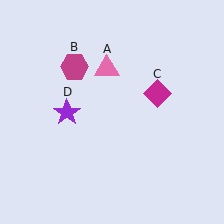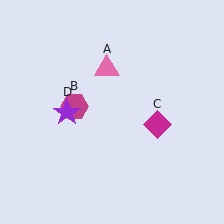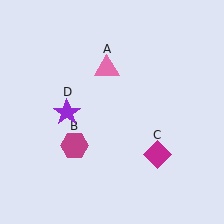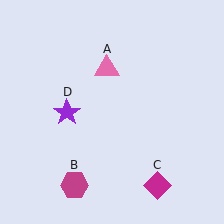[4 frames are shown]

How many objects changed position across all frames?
2 objects changed position: magenta hexagon (object B), magenta diamond (object C).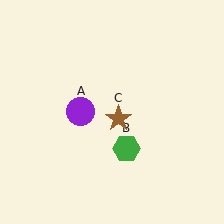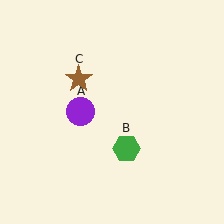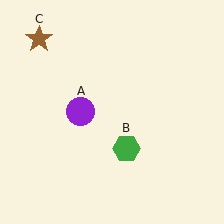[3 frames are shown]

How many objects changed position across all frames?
1 object changed position: brown star (object C).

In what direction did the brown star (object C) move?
The brown star (object C) moved up and to the left.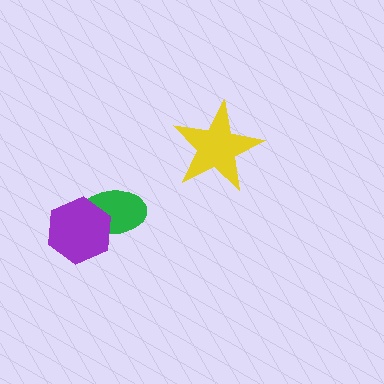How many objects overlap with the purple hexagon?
1 object overlaps with the purple hexagon.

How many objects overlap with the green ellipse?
1 object overlaps with the green ellipse.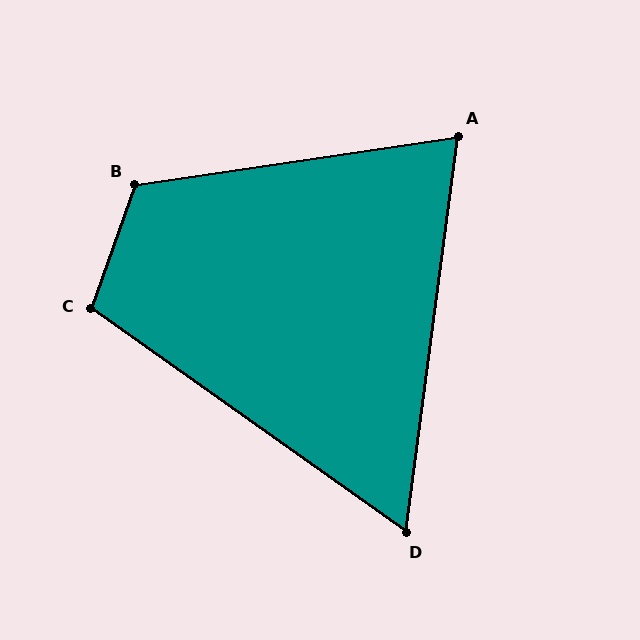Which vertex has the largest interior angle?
B, at approximately 118 degrees.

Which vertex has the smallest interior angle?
D, at approximately 62 degrees.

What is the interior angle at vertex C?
Approximately 106 degrees (obtuse).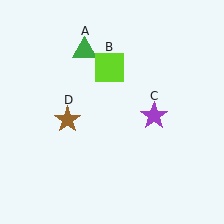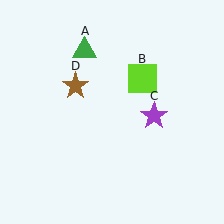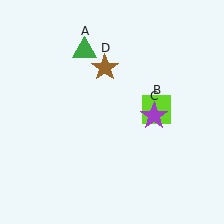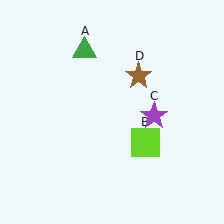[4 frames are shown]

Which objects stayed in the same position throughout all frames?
Green triangle (object A) and purple star (object C) remained stationary.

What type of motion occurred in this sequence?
The lime square (object B), brown star (object D) rotated clockwise around the center of the scene.